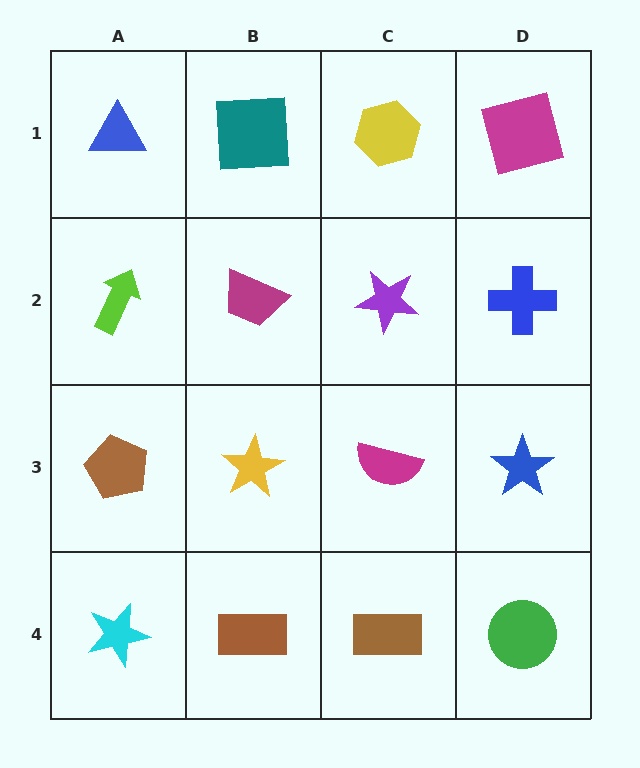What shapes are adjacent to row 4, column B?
A yellow star (row 3, column B), a cyan star (row 4, column A), a brown rectangle (row 4, column C).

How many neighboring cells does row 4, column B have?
3.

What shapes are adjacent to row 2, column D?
A magenta square (row 1, column D), a blue star (row 3, column D), a purple star (row 2, column C).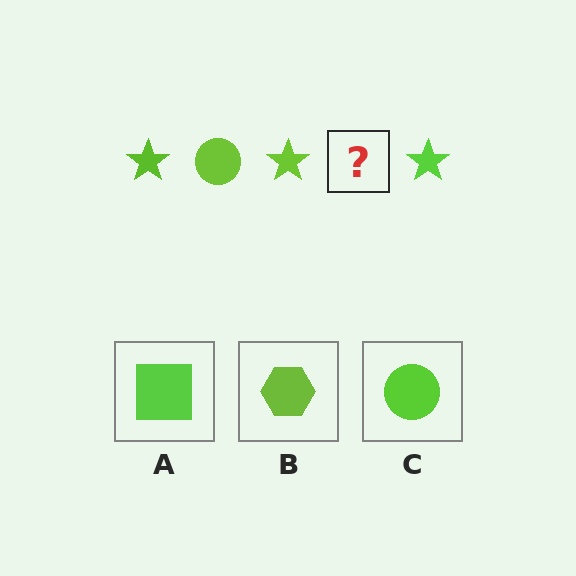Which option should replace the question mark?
Option C.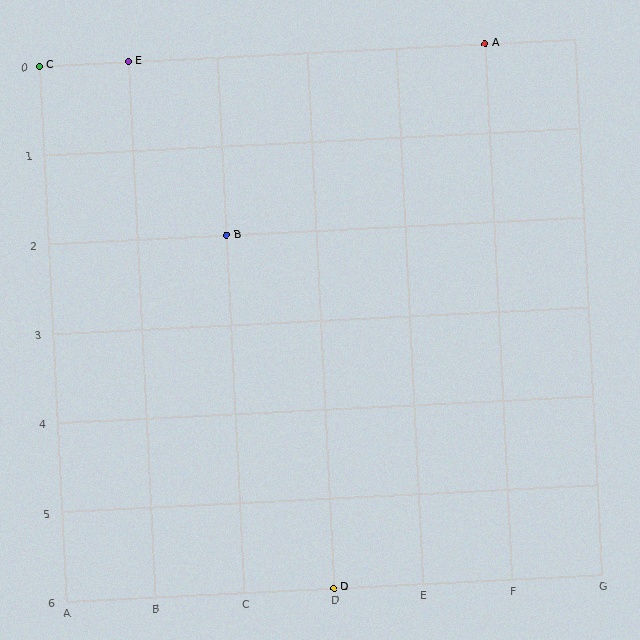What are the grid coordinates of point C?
Point C is at grid coordinates (A, 0).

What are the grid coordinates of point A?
Point A is at grid coordinates (F, 0).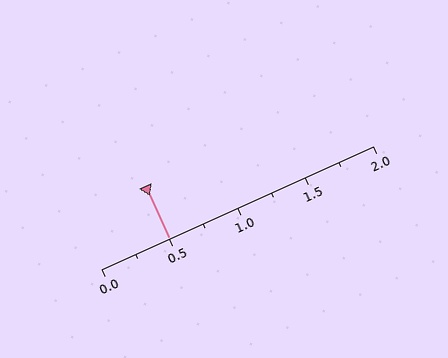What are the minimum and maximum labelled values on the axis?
The axis runs from 0.0 to 2.0.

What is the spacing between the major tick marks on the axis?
The major ticks are spaced 0.5 apart.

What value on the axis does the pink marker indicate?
The marker indicates approximately 0.5.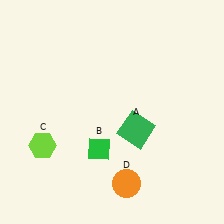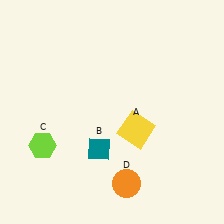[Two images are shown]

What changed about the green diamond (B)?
In Image 1, B is green. In Image 2, it changed to teal.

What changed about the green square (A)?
In Image 1, A is green. In Image 2, it changed to yellow.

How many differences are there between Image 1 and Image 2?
There are 2 differences between the two images.